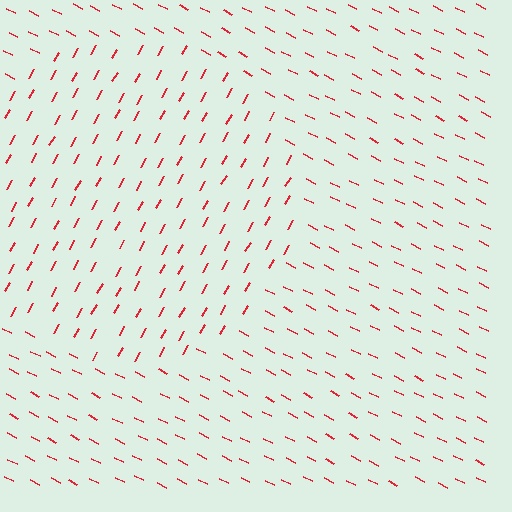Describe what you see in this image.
The image is filled with small red line segments. A circle region in the image has lines oriented differently from the surrounding lines, creating a visible texture boundary.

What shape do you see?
I see a circle.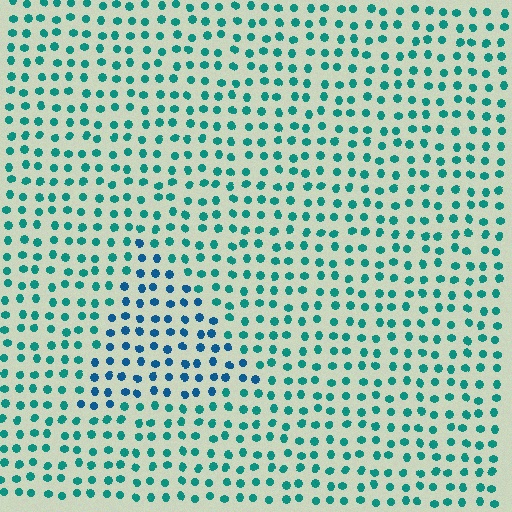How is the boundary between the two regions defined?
The boundary is defined purely by a slight shift in hue (about 33 degrees). Spacing, size, and orientation are identical on both sides.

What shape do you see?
I see a triangle.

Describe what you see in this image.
The image is filled with small teal elements in a uniform arrangement. A triangle-shaped region is visible where the elements are tinted to a slightly different hue, forming a subtle color boundary.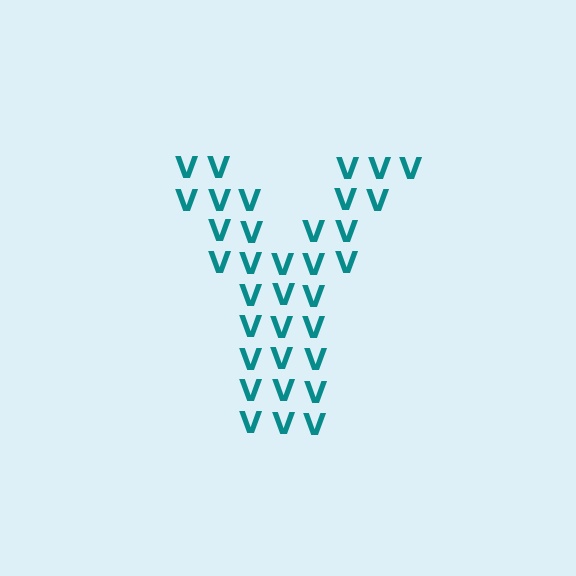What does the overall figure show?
The overall figure shows the letter Y.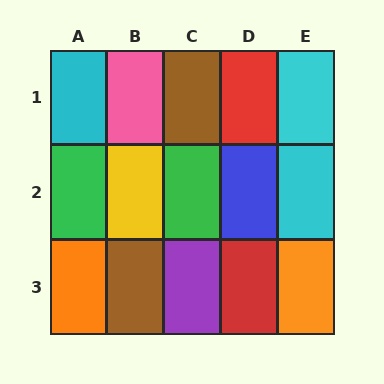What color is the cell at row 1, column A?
Cyan.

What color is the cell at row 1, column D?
Red.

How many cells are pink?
1 cell is pink.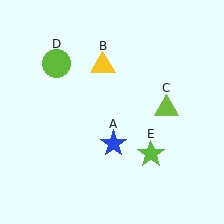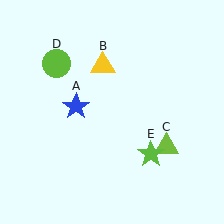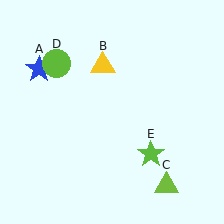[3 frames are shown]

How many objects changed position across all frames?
2 objects changed position: blue star (object A), lime triangle (object C).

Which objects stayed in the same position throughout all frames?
Yellow triangle (object B) and lime circle (object D) and lime star (object E) remained stationary.